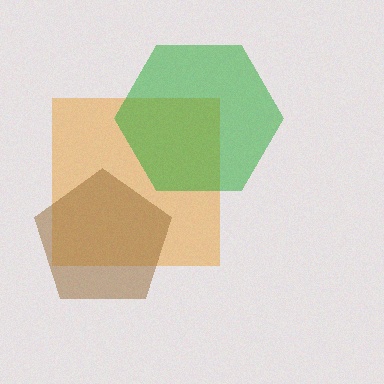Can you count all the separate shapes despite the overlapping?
Yes, there are 3 separate shapes.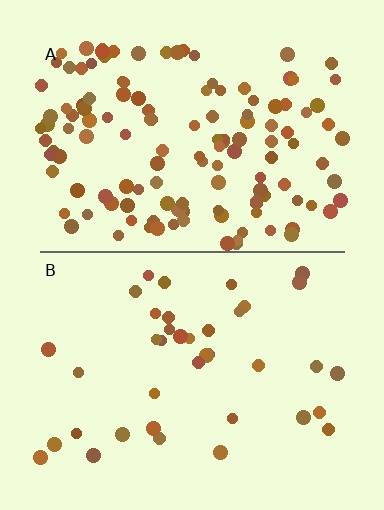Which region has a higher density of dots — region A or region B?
A (the top).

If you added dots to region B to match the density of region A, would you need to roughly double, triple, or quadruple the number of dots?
Approximately triple.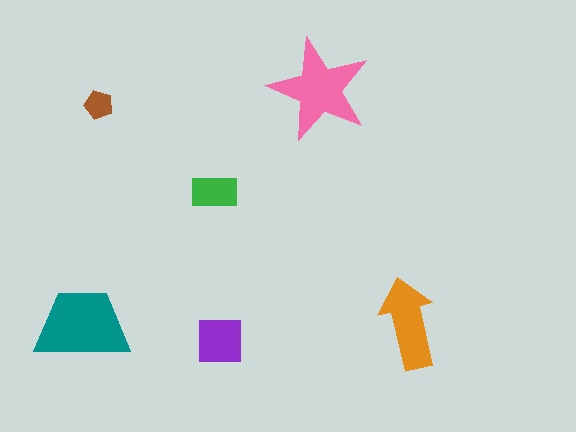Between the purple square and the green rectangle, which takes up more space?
The purple square.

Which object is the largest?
The teal trapezoid.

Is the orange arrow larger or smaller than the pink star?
Smaller.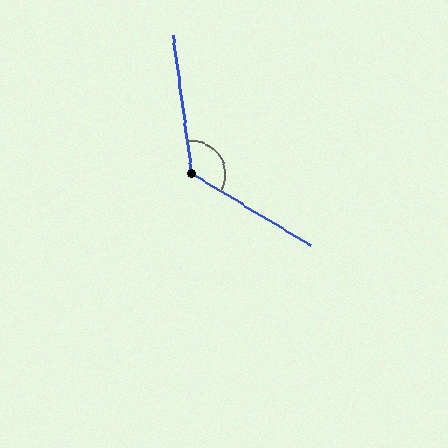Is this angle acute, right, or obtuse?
It is obtuse.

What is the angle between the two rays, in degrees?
Approximately 129 degrees.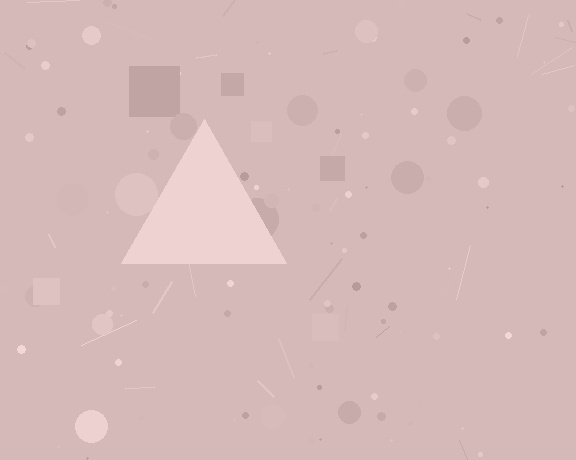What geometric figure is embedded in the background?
A triangle is embedded in the background.